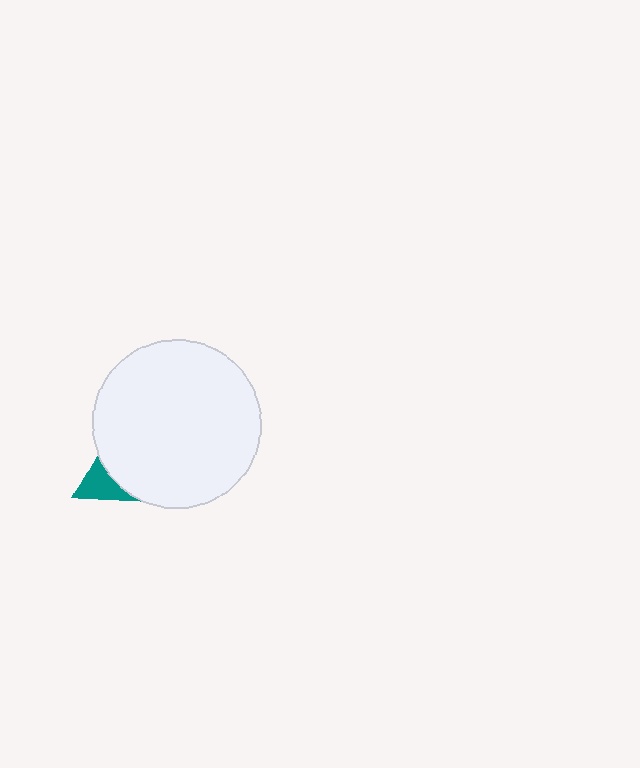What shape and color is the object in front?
The object in front is a white circle.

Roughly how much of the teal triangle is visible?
A small part of it is visible (roughly 37%).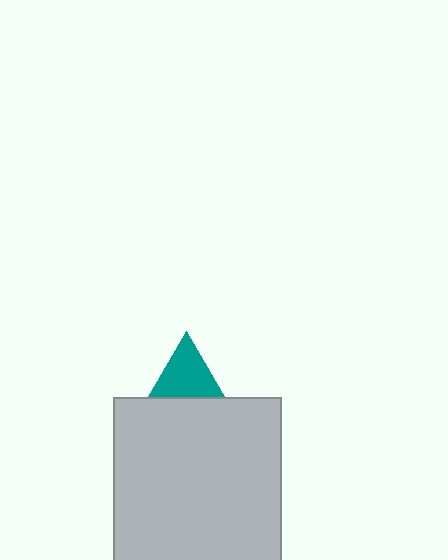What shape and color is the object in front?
The object in front is a light gray rectangle.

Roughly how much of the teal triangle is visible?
About half of it is visible (roughly 59%).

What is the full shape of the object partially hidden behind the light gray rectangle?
The partially hidden object is a teal triangle.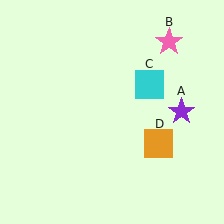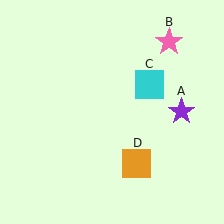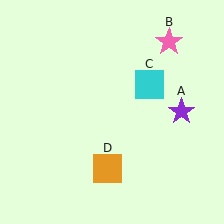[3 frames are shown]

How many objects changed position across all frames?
1 object changed position: orange square (object D).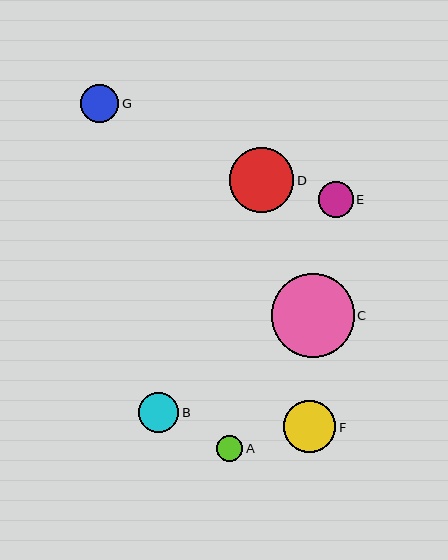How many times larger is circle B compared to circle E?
Circle B is approximately 1.1 times the size of circle E.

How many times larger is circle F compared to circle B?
Circle F is approximately 1.3 times the size of circle B.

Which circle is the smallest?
Circle A is the smallest with a size of approximately 26 pixels.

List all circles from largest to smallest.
From largest to smallest: C, D, F, B, G, E, A.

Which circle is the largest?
Circle C is the largest with a size of approximately 83 pixels.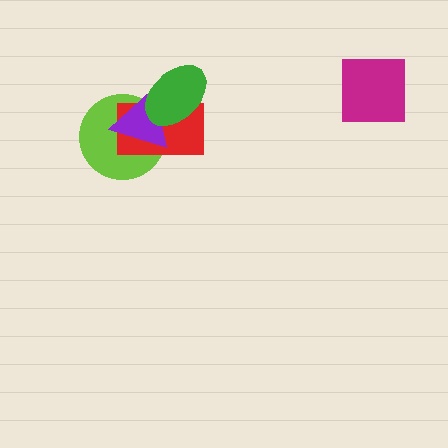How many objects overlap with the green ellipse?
3 objects overlap with the green ellipse.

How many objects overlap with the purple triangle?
3 objects overlap with the purple triangle.